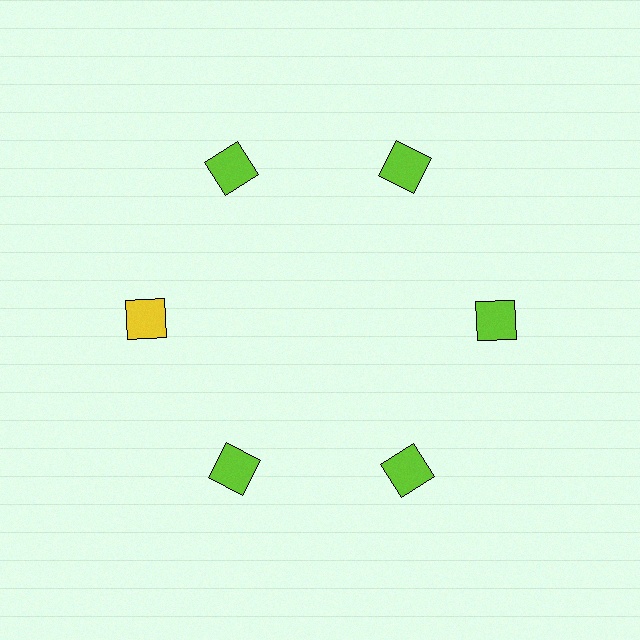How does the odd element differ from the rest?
It has a different color: yellow instead of lime.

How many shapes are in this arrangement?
There are 6 shapes arranged in a ring pattern.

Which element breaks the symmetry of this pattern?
The yellow square at roughly the 9 o'clock position breaks the symmetry. All other shapes are lime squares.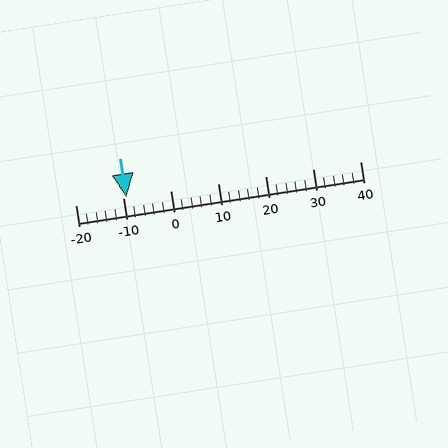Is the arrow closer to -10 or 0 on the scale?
The arrow is closer to -10.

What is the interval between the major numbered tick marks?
The major tick marks are spaced 10 units apart.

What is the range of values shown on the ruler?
The ruler shows values from -20 to 40.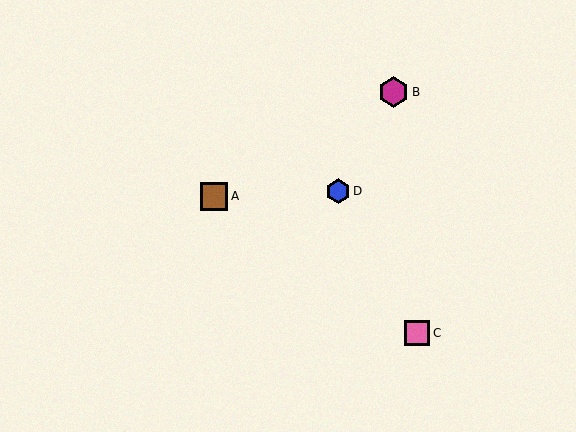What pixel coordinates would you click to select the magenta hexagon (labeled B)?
Click at (394, 92) to select the magenta hexagon B.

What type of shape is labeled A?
Shape A is a brown square.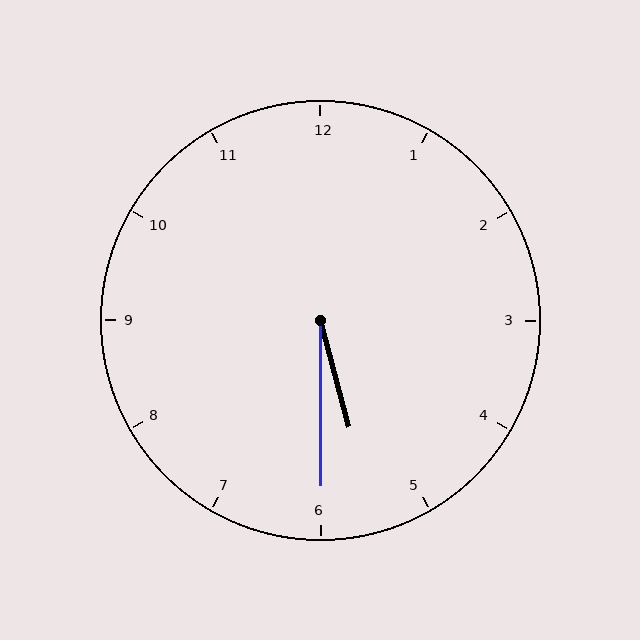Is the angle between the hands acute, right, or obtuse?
It is acute.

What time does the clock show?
5:30.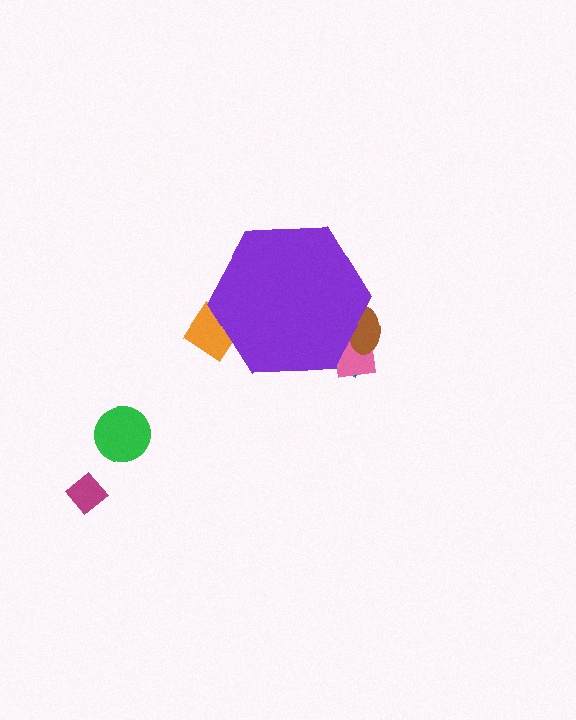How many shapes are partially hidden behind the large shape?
4 shapes are partially hidden.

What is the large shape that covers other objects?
A purple hexagon.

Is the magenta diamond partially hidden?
No, the magenta diamond is fully visible.